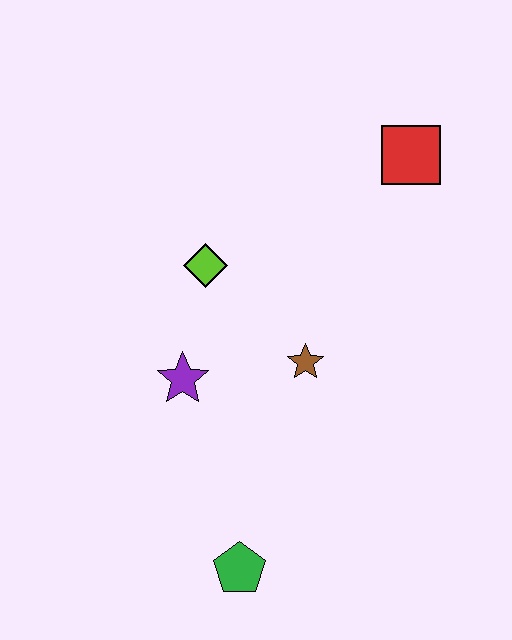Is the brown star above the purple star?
Yes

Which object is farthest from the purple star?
The red square is farthest from the purple star.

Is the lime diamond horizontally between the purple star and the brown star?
Yes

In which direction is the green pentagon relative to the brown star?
The green pentagon is below the brown star.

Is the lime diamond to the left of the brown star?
Yes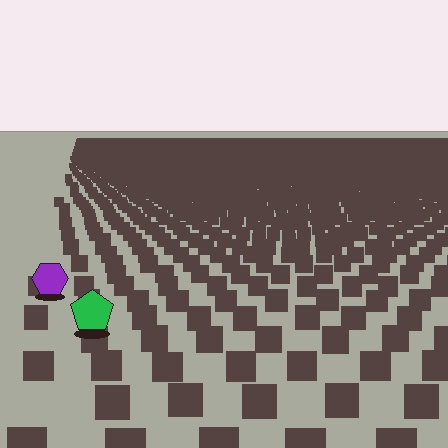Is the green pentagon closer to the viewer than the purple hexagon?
Yes. The green pentagon is closer — you can tell from the texture gradient: the ground texture is coarser near it.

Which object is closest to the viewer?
The green pentagon is closest. The texture marks near it are larger and more spread out.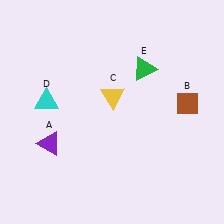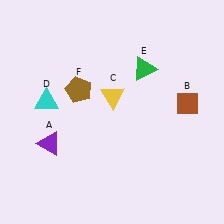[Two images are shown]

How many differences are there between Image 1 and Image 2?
There is 1 difference between the two images.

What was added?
A brown pentagon (F) was added in Image 2.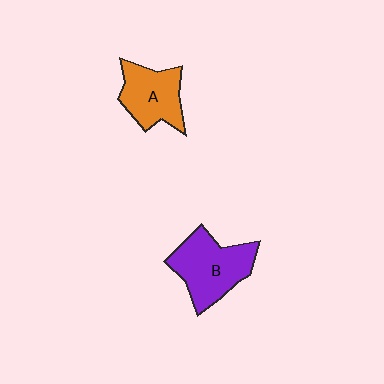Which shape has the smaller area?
Shape A (orange).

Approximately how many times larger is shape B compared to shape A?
Approximately 1.3 times.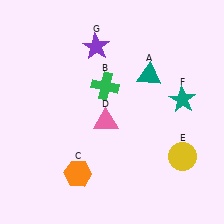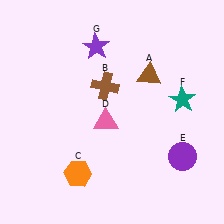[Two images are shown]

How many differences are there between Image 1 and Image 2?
There are 3 differences between the two images.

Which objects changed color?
A changed from teal to brown. B changed from green to brown. E changed from yellow to purple.